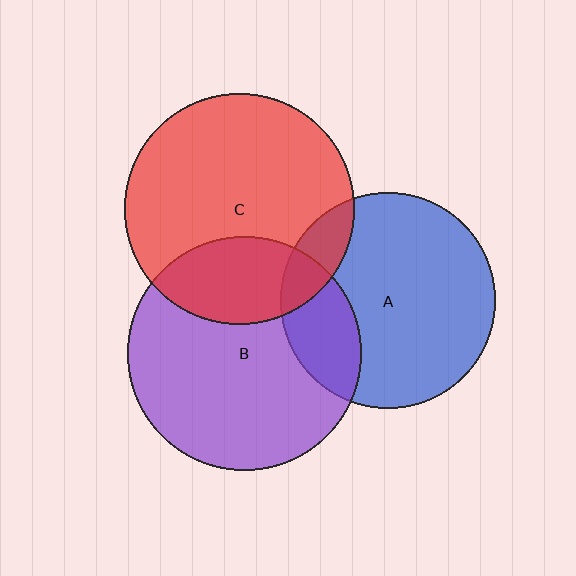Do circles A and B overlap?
Yes.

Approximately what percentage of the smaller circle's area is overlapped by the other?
Approximately 20%.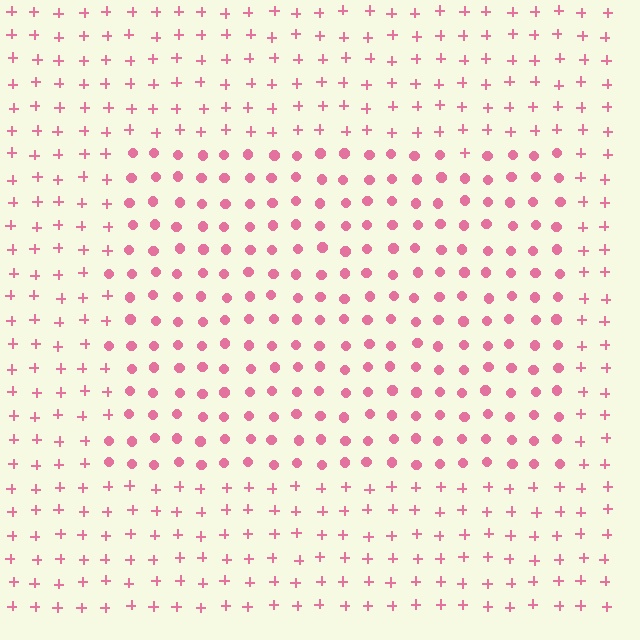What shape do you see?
I see a rectangle.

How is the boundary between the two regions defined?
The boundary is defined by a change in element shape: circles inside vs. plus signs outside. All elements share the same color and spacing.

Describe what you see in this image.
The image is filled with small pink elements arranged in a uniform grid. A rectangle-shaped region contains circles, while the surrounding area contains plus signs. The boundary is defined purely by the change in element shape.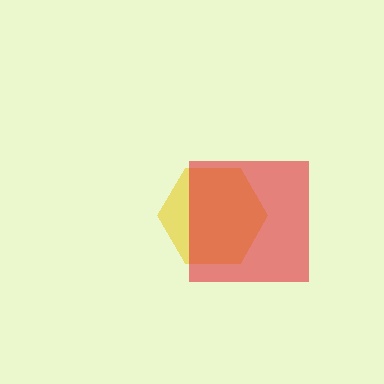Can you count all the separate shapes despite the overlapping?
Yes, there are 2 separate shapes.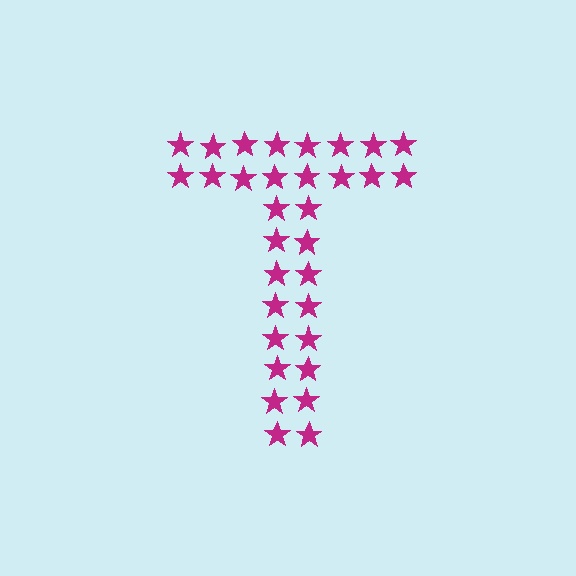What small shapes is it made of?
It is made of small stars.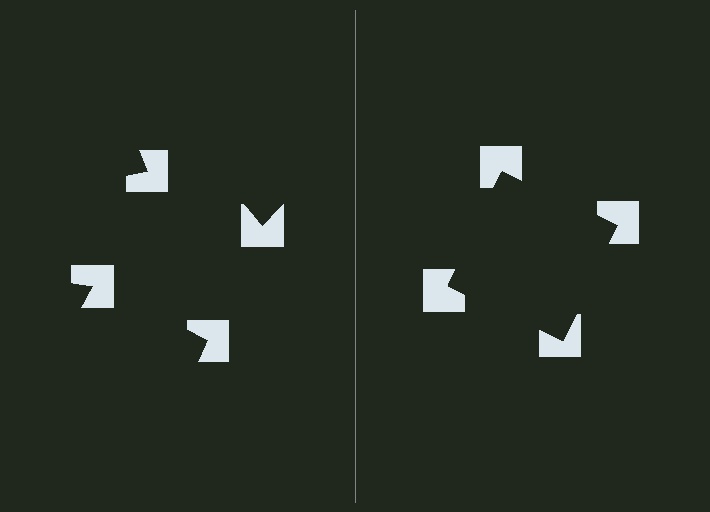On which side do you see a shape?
An illusory square appears on the right side. On the left side the wedge cuts are rotated, so no coherent shape forms.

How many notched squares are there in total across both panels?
8 — 4 on each side.